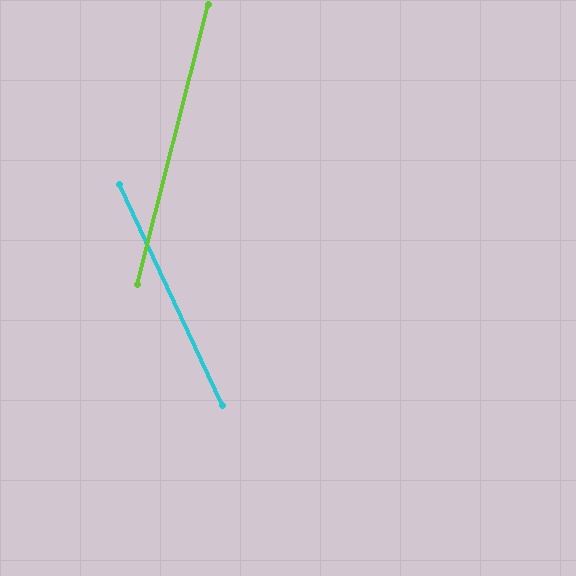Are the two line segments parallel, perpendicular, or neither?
Neither parallel nor perpendicular — they differ by about 39°.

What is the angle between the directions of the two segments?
Approximately 39 degrees.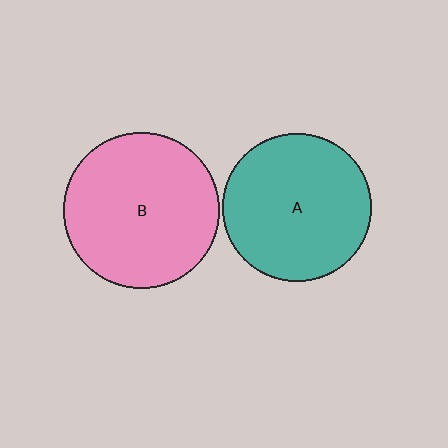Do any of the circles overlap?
No, none of the circles overlap.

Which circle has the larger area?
Circle B (pink).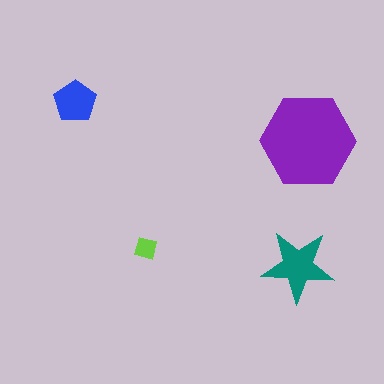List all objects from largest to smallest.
The purple hexagon, the teal star, the blue pentagon, the lime square.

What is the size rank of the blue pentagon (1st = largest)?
3rd.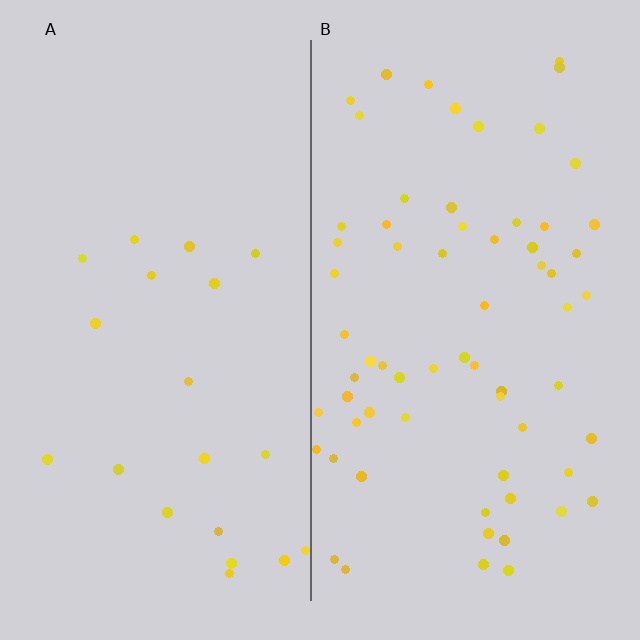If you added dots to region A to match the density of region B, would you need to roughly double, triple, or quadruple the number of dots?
Approximately triple.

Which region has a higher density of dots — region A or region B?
B (the right).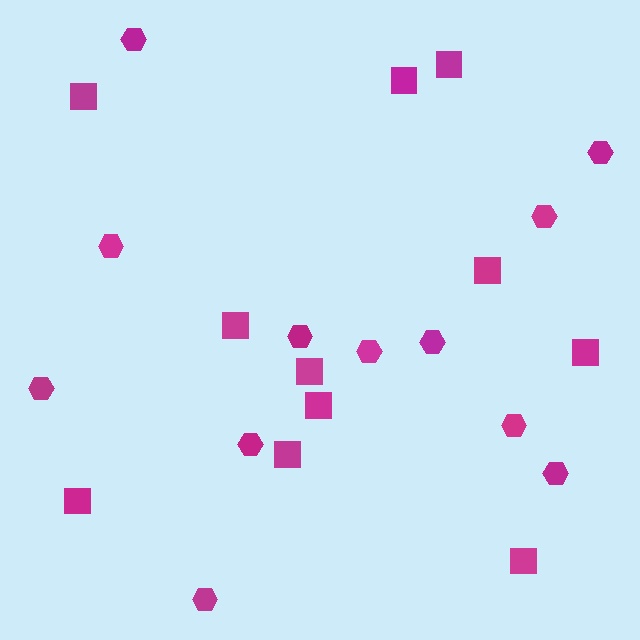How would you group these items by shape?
There are 2 groups: one group of hexagons (12) and one group of squares (11).